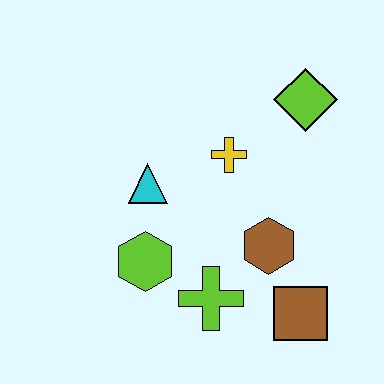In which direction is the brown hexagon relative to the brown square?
The brown hexagon is above the brown square.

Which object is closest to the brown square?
The brown hexagon is closest to the brown square.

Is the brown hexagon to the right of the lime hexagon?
Yes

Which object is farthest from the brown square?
The lime diamond is farthest from the brown square.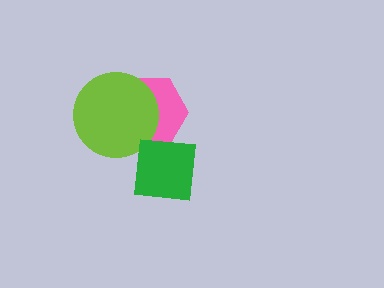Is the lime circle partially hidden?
No, no other shape covers it.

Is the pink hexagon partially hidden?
Yes, it is partially covered by another shape.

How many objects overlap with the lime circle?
1 object overlaps with the lime circle.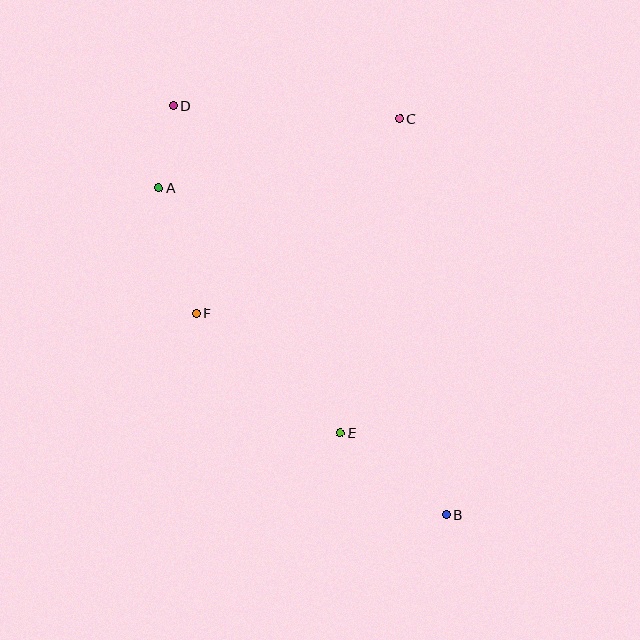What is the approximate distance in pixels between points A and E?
The distance between A and E is approximately 305 pixels.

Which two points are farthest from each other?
Points B and D are farthest from each other.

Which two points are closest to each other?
Points A and D are closest to each other.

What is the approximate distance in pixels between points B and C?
The distance between B and C is approximately 399 pixels.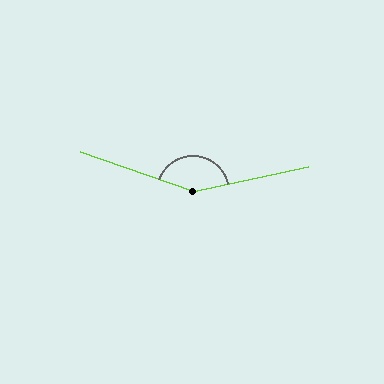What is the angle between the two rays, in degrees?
Approximately 148 degrees.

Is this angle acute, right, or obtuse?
It is obtuse.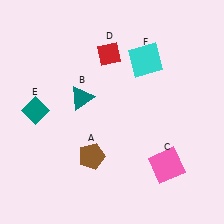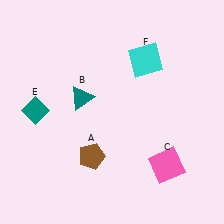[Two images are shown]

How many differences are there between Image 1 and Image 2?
There is 1 difference between the two images.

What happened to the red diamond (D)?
The red diamond (D) was removed in Image 2. It was in the top-left area of Image 1.